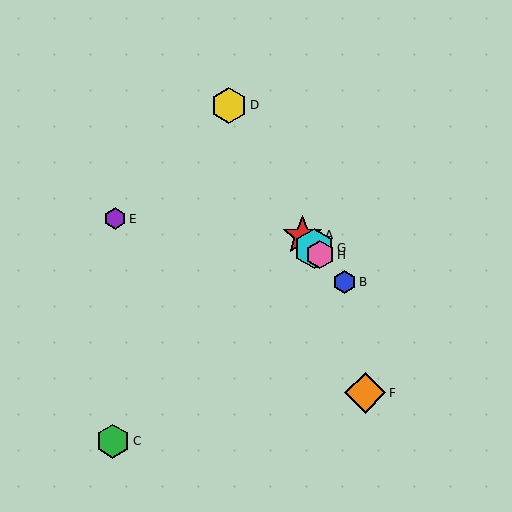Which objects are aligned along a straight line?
Objects A, B, G, H are aligned along a straight line.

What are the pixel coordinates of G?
Object G is at (314, 248).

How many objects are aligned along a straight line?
4 objects (A, B, G, H) are aligned along a straight line.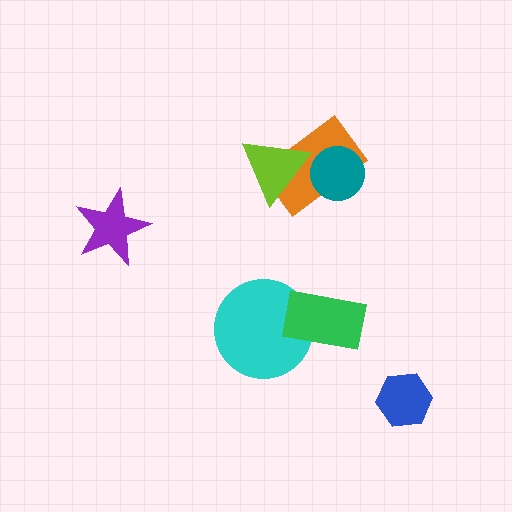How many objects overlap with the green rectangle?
1 object overlaps with the green rectangle.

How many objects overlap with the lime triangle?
1 object overlaps with the lime triangle.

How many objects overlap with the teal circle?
1 object overlaps with the teal circle.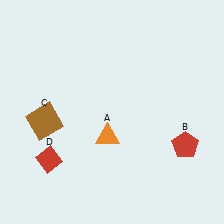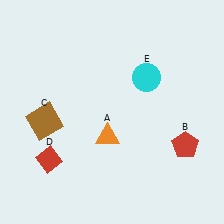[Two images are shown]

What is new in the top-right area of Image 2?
A cyan circle (E) was added in the top-right area of Image 2.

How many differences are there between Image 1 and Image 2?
There is 1 difference between the two images.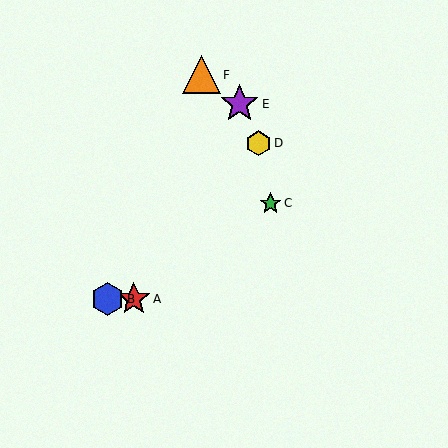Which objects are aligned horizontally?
Objects A, B are aligned horizontally.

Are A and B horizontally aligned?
Yes, both are at y≈299.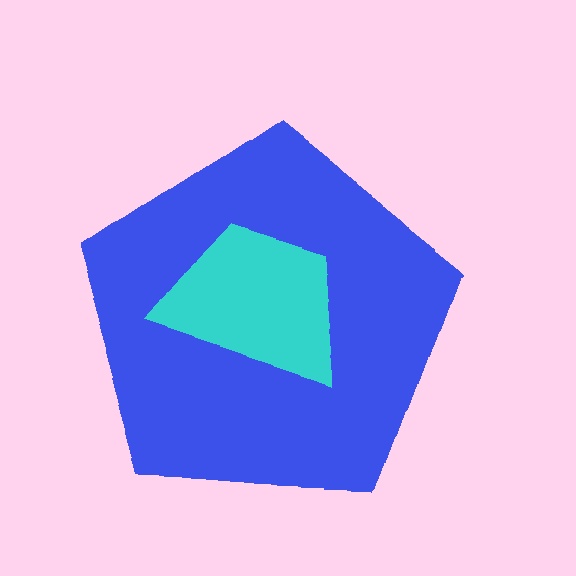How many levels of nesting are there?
2.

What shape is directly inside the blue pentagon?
The cyan trapezoid.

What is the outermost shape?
The blue pentagon.